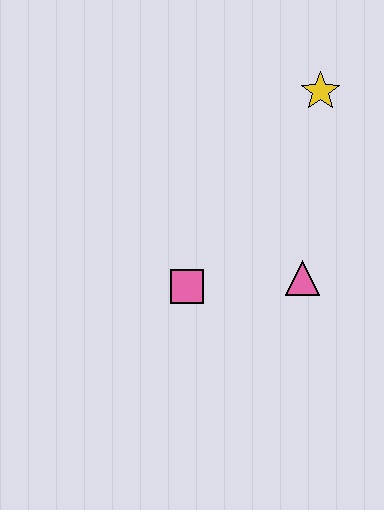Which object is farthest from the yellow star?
The pink square is farthest from the yellow star.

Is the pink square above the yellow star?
No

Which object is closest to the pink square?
The pink triangle is closest to the pink square.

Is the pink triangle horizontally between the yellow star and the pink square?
Yes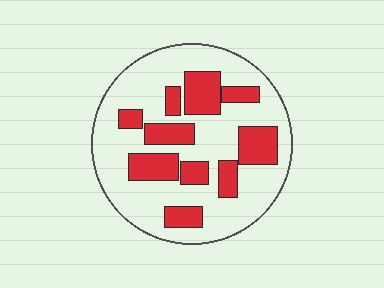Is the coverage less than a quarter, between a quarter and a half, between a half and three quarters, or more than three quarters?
Between a quarter and a half.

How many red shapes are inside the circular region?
10.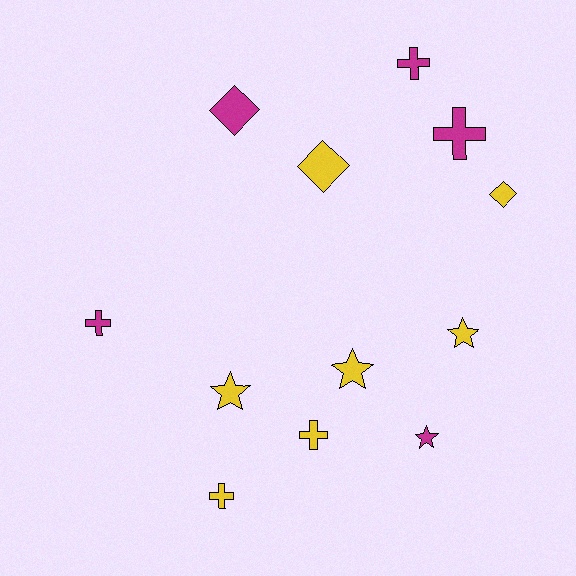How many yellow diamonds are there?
There are 2 yellow diamonds.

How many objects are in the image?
There are 12 objects.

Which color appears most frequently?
Yellow, with 7 objects.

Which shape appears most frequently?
Cross, with 5 objects.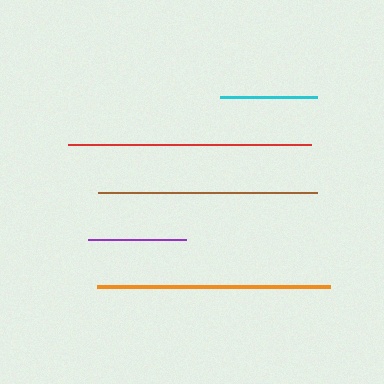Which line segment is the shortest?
The cyan line is the shortest at approximately 96 pixels.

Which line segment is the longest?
The red line is the longest at approximately 243 pixels.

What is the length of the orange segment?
The orange segment is approximately 233 pixels long.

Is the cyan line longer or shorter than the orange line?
The orange line is longer than the cyan line.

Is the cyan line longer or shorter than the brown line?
The brown line is longer than the cyan line.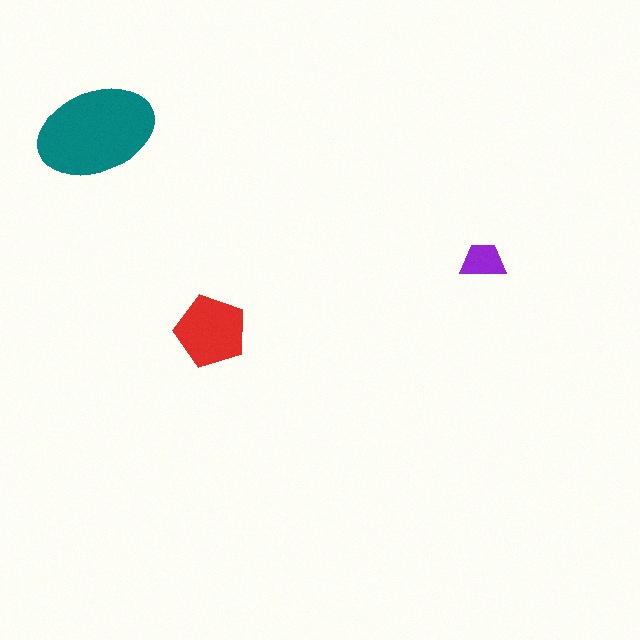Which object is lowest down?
The red pentagon is bottommost.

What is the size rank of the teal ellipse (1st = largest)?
1st.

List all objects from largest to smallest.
The teal ellipse, the red pentagon, the purple trapezoid.